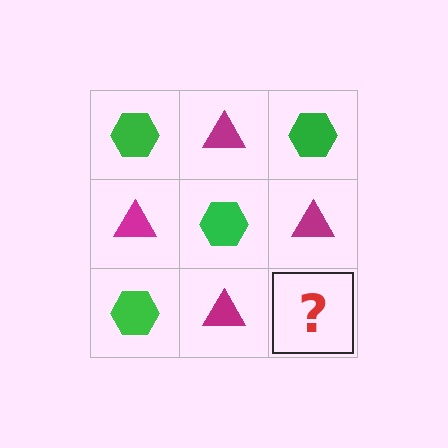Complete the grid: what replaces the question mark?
The question mark should be replaced with a green hexagon.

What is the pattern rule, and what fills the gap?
The rule is that it alternates green hexagon and magenta triangle in a checkerboard pattern. The gap should be filled with a green hexagon.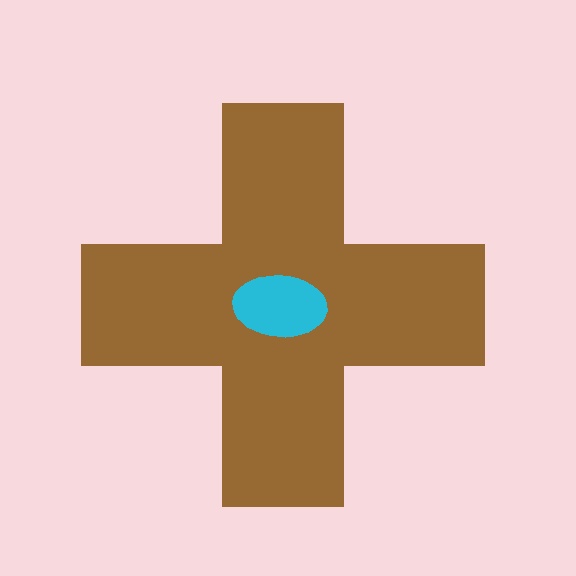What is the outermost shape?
The brown cross.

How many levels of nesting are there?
2.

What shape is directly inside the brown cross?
The cyan ellipse.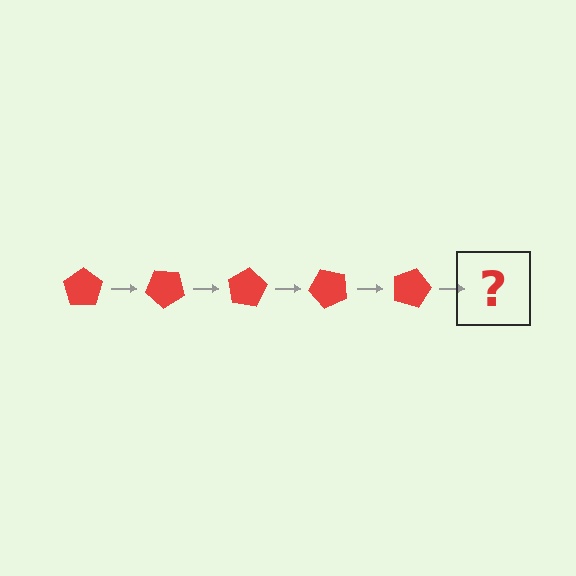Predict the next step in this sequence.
The next step is a red pentagon rotated 200 degrees.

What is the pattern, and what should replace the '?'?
The pattern is that the pentagon rotates 40 degrees each step. The '?' should be a red pentagon rotated 200 degrees.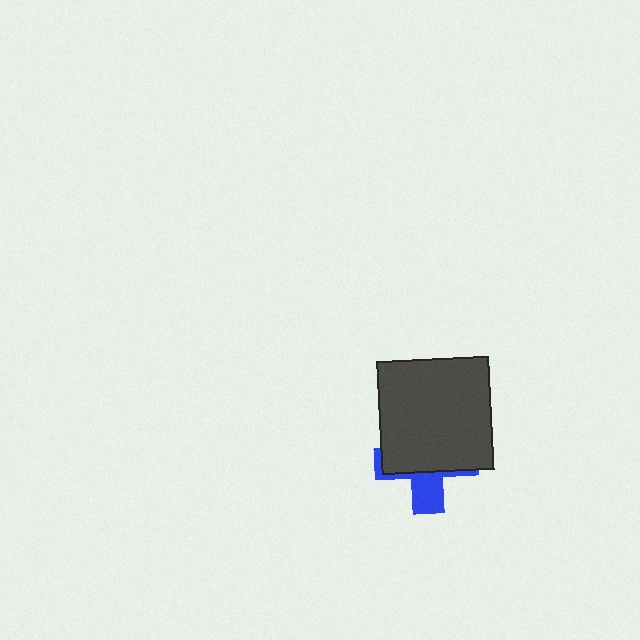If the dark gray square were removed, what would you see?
You would see the complete blue cross.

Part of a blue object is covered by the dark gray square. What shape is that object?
It is a cross.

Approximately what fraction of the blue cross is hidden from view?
Roughly 66% of the blue cross is hidden behind the dark gray square.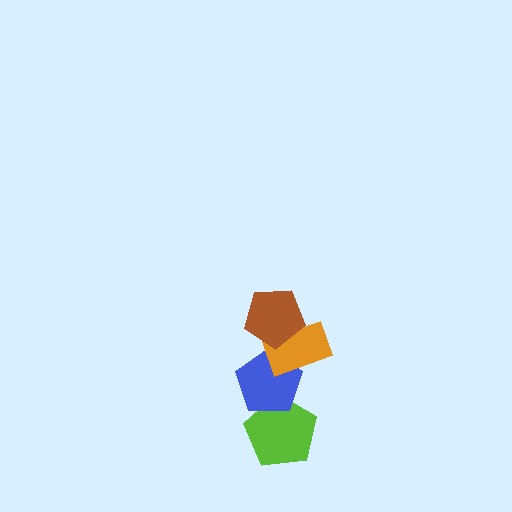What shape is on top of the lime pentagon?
The blue pentagon is on top of the lime pentagon.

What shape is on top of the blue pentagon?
The orange rectangle is on top of the blue pentagon.